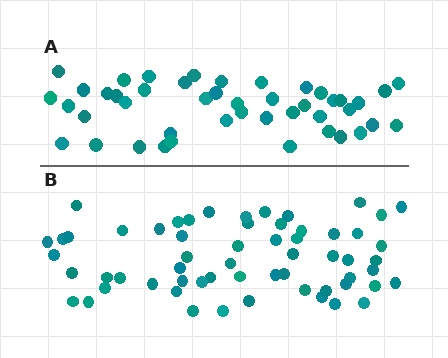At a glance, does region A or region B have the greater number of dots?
Region B (the bottom region) has more dots.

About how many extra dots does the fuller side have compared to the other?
Region B has approximately 15 more dots than region A.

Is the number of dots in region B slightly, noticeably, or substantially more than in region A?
Region B has noticeably more, but not dramatically so. The ratio is roughly 1.3 to 1.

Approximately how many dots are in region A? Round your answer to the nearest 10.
About 40 dots. (The exact count is 45, which rounds to 40.)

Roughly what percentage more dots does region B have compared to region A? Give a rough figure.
About 35% more.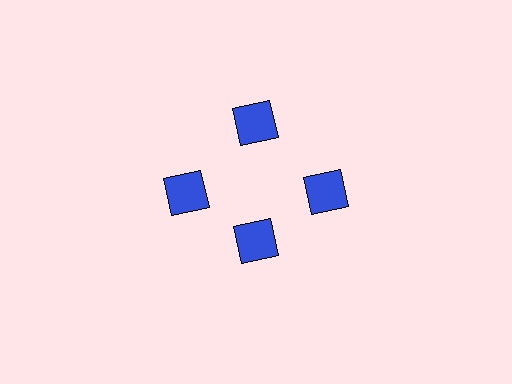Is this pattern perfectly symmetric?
No. The 4 blue squares are arranged in a ring, but one element near the 6 o'clock position is pulled inward toward the center, breaking the 4-fold rotational symmetry.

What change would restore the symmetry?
The symmetry would be restored by moving it outward, back onto the ring so that all 4 squares sit at equal angles and equal distance from the center.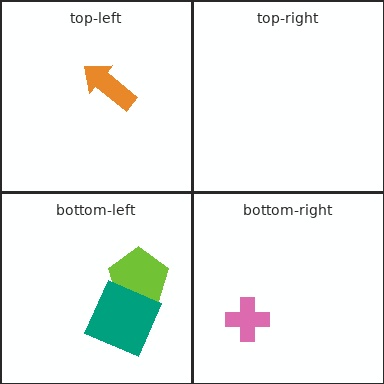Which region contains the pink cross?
The bottom-right region.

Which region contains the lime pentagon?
The bottom-left region.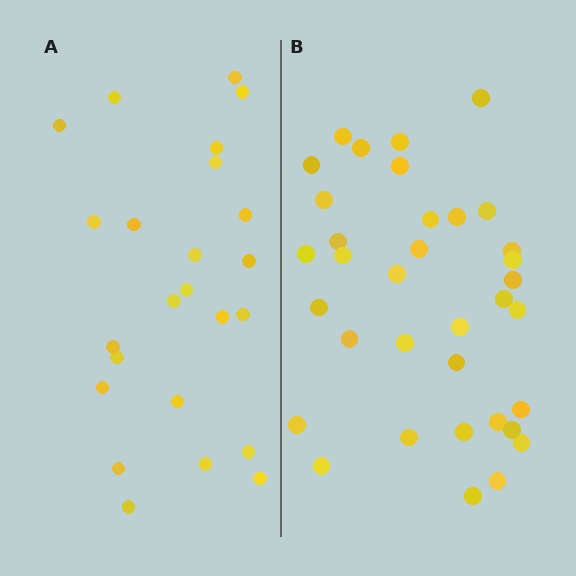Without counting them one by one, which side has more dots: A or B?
Region B (the right region) has more dots.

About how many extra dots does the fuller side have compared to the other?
Region B has roughly 12 or so more dots than region A.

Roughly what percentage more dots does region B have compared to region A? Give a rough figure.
About 45% more.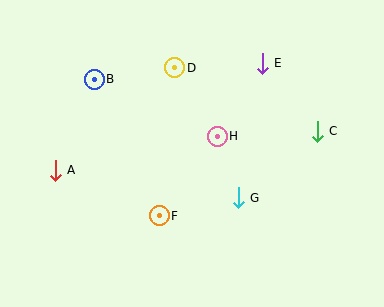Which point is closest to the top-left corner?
Point B is closest to the top-left corner.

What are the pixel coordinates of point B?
Point B is at (94, 79).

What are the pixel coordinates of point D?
Point D is at (175, 68).